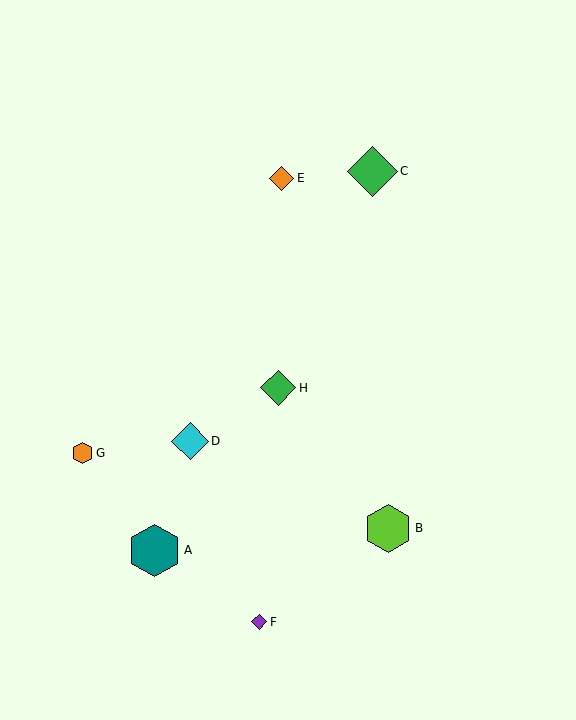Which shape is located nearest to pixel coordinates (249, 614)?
The purple diamond (labeled F) at (259, 622) is nearest to that location.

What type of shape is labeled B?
Shape B is a lime hexagon.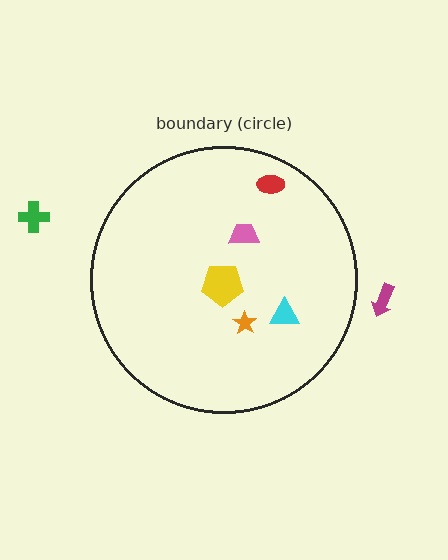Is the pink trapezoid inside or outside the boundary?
Inside.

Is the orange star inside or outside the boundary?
Inside.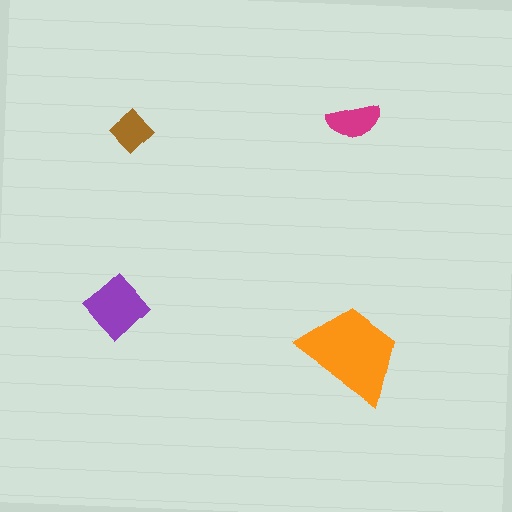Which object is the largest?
The orange trapezoid.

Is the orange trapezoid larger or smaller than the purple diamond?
Larger.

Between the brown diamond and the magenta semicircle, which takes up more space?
The magenta semicircle.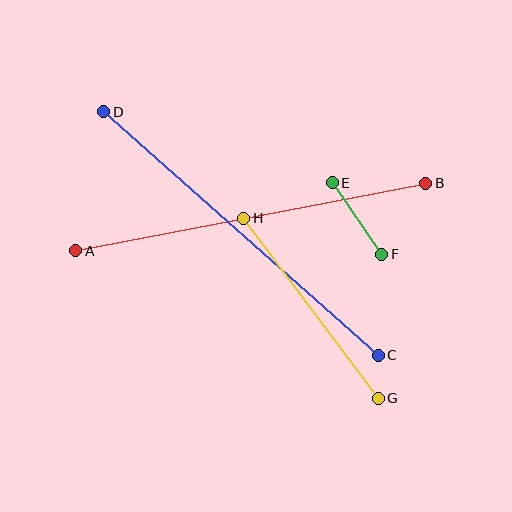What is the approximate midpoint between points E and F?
The midpoint is at approximately (357, 219) pixels.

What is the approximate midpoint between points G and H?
The midpoint is at approximately (311, 308) pixels.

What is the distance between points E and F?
The distance is approximately 87 pixels.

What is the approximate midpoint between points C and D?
The midpoint is at approximately (241, 233) pixels.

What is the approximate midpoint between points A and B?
The midpoint is at approximately (251, 217) pixels.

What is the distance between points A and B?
The distance is approximately 357 pixels.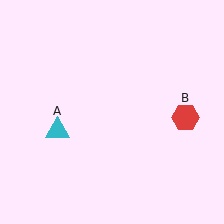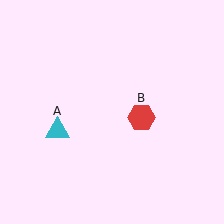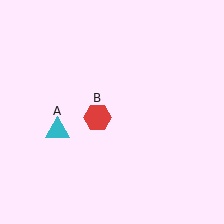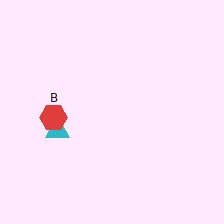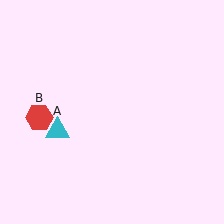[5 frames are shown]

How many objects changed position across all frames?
1 object changed position: red hexagon (object B).